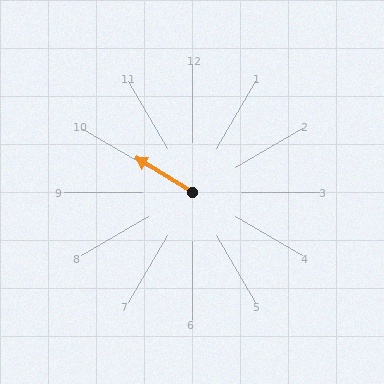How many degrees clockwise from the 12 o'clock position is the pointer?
Approximately 302 degrees.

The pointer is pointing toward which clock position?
Roughly 10 o'clock.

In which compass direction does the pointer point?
Northwest.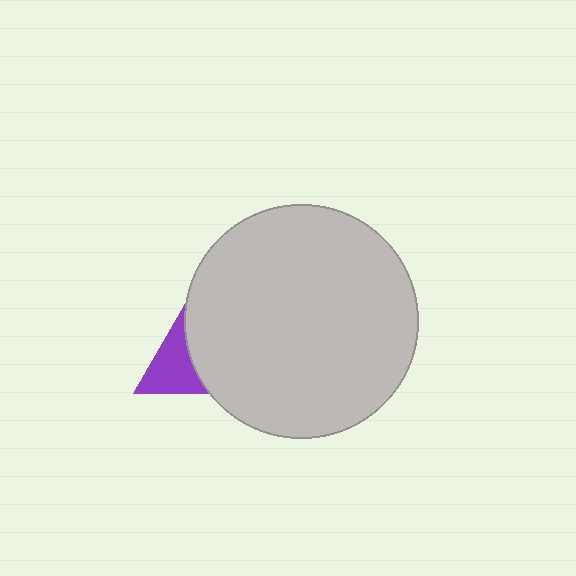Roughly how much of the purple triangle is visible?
A small part of it is visible (roughly 41%).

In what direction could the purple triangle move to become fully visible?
The purple triangle could move left. That would shift it out from behind the light gray circle entirely.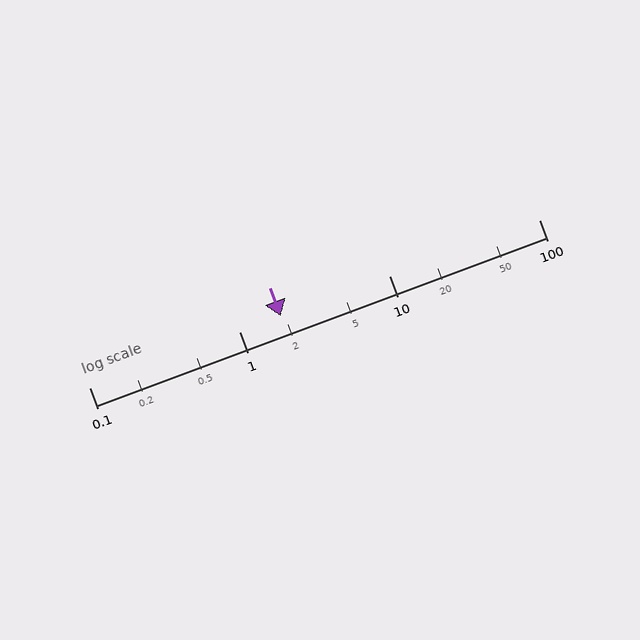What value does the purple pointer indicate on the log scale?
The pointer indicates approximately 1.9.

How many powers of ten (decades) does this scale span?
The scale spans 3 decades, from 0.1 to 100.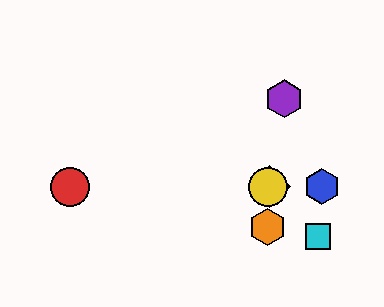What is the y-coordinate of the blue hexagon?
The blue hexagon is at y≈187.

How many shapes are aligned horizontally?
4 shapes (the red circle, the blue hexagon, the green diamond, the yellow circle) are aligned horizontally.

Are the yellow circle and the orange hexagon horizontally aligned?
No, the yellow circle is at y≈187 and the orange hexagon is at y≈227.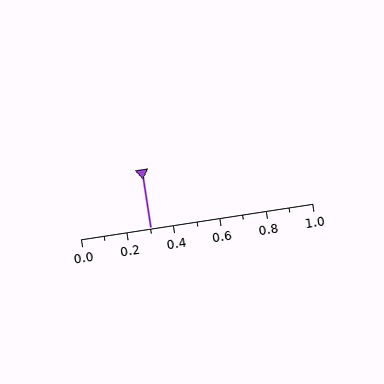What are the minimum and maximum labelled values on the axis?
The axis runs from 0.0 to 1.0.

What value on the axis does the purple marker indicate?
The marker indicates approximately 0.3.